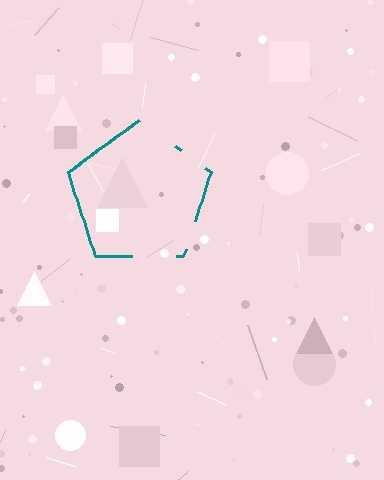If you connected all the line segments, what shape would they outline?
They would outline a pentagon.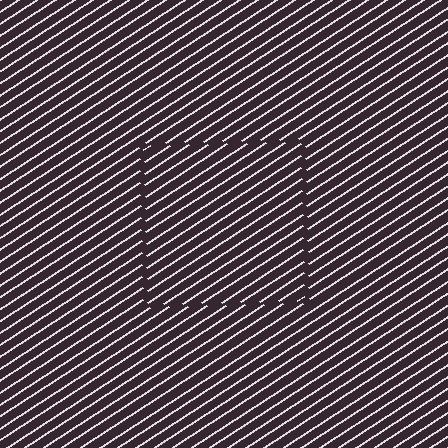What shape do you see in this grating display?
An illusory square. The interior of the shape contains the same grating, shifted by half a period — the contour is defined by the phase discontinuity where line-ends from the inner and outer gratings abut.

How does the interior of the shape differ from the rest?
The interior of the shape contains the same grating, shifted by half a period — the contour is defined by the phase discontinuity where line-ends from the inner and outer gratings abut.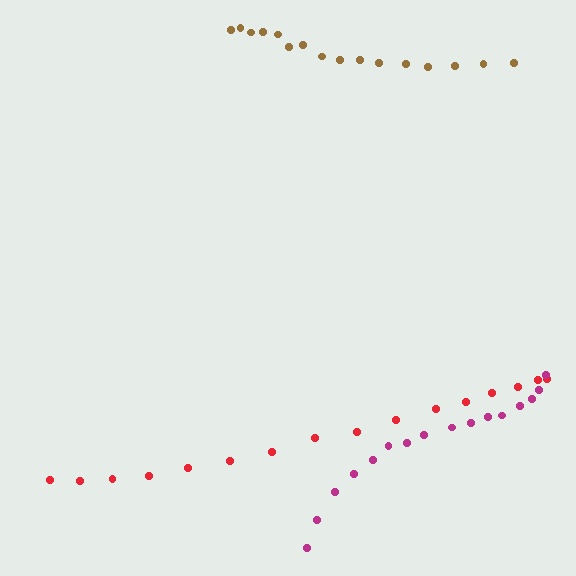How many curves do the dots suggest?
There are 3 distinct paths.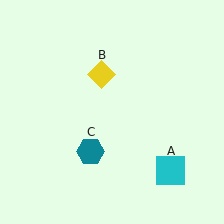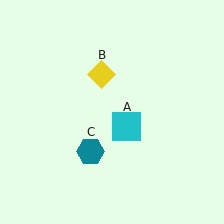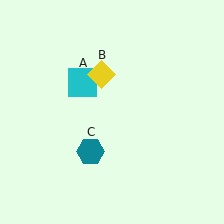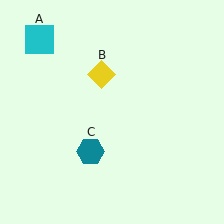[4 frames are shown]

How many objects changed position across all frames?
1 object changed position: cyan square (object A).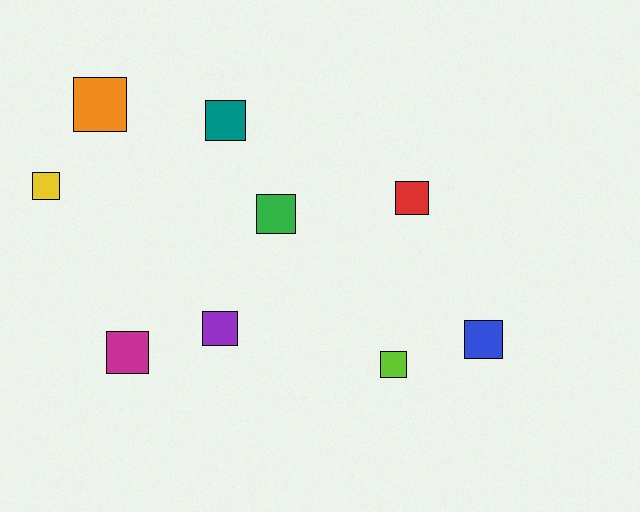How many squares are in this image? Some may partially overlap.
There are 9 squares.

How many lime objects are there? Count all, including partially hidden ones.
There is 1 lime object.